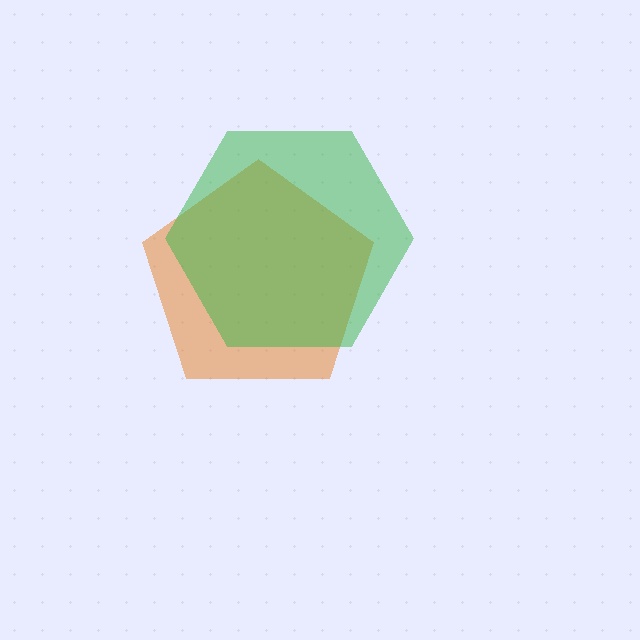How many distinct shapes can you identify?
There are 2 distinct shapes: an orange pentagon, a green hexagon.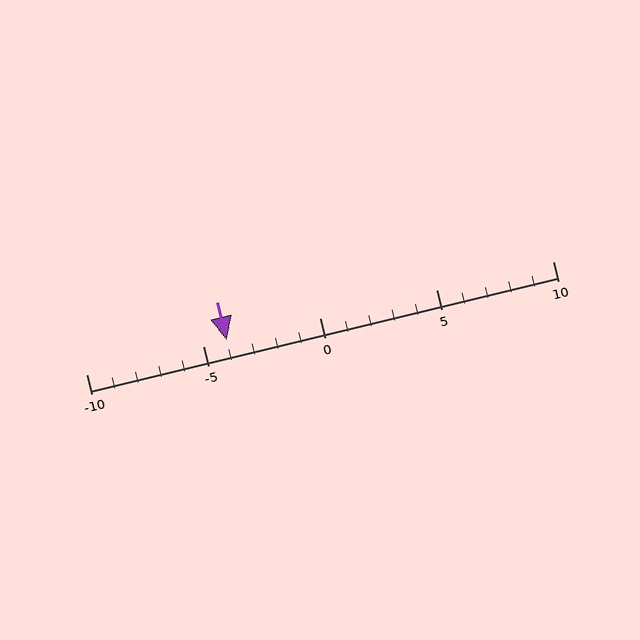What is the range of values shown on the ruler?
The ruler shows values from -10 to 10.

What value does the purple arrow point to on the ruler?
The purple arrow points to approximately -4.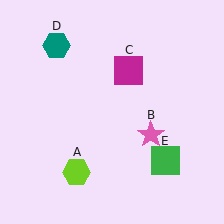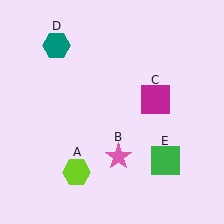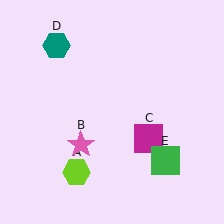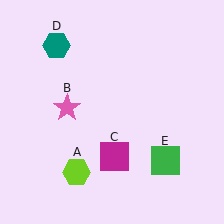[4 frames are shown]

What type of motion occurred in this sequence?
The pink star (object B), magenta square (object C) rotated clockwise around the center of the scene.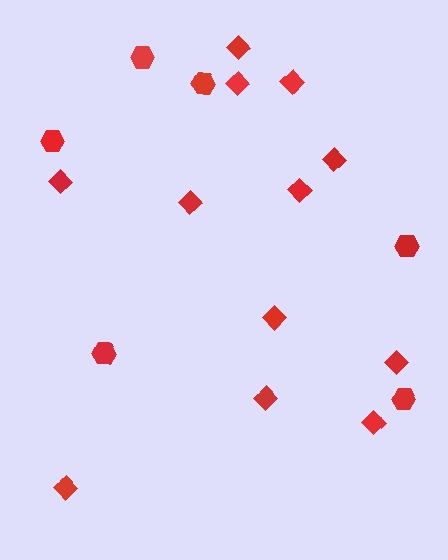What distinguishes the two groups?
There are 2 groups: one group of hexagons (6) and one group of diamonds (12).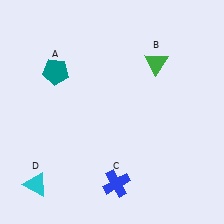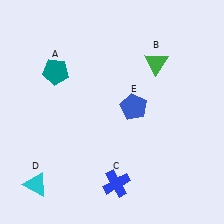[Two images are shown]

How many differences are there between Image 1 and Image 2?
There is 1 difference between the two images.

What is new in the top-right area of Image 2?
A blue pentagon (E) was added in the top-right area of Image 2.